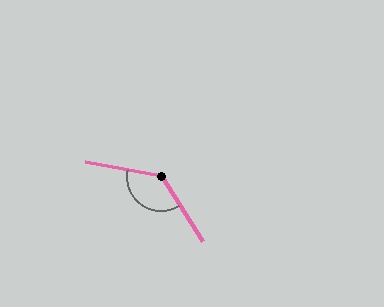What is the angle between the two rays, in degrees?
Approximately 133 degrees.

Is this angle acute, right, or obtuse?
It is obtuse.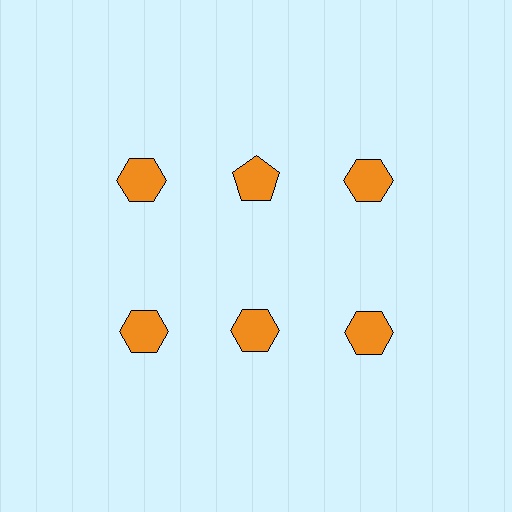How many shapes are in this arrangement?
There are 6 shapes arranged in a grid pattern.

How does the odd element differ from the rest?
It has a different shape: pentagon instead of hexagon.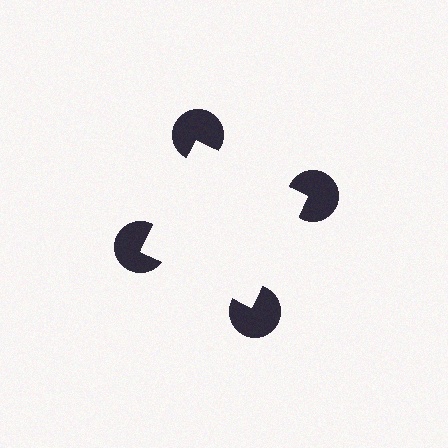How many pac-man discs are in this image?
There are 4 — one at each vertex of the illusory square.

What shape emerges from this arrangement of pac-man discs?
An illusory square — its edges are inferred from the aligned wedge cuts in the pac-man discs, not physically drawn.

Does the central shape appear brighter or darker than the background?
It typically appears slightly brighter than the background, even though no actual brightness change is drawn.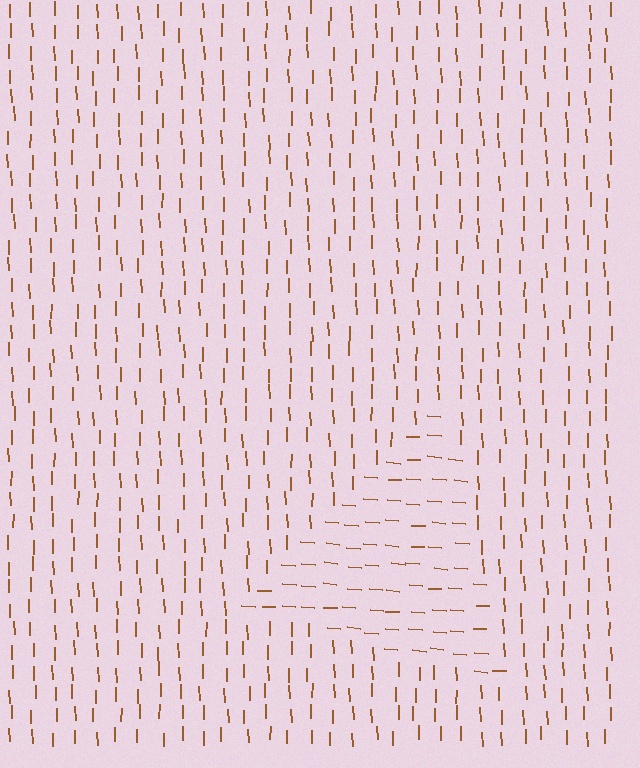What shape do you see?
I see a triangle.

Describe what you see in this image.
The image is filled with small brown line segments. A triangle region in the image has lines oriented differently from the surrounding lines, creating a visible texture boundary.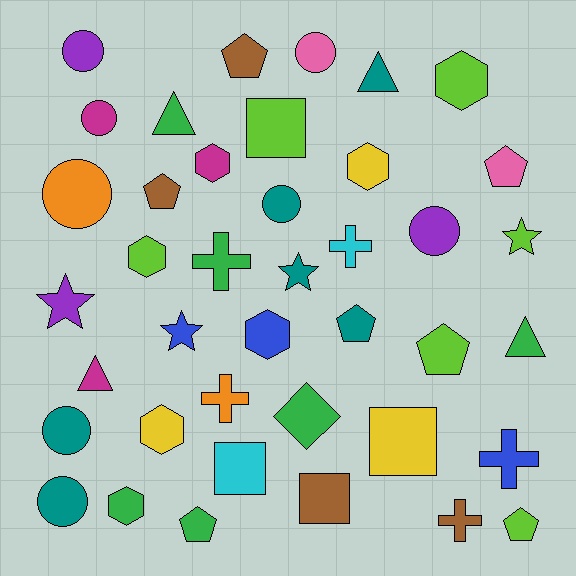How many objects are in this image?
There are 40 objects.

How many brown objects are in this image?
There are 4 brown objects.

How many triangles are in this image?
There are 4 triangles.